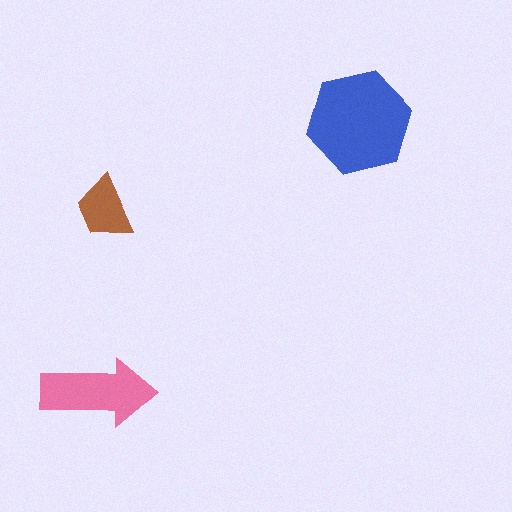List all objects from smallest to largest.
The brown trapezoid, the pink arrow, the blue hexagon.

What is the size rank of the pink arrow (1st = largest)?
2nd.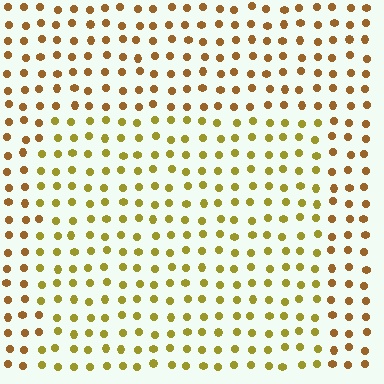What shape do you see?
I see a rectangle.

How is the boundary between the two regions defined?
The boundary is defined purely by a slight shift in hue (about 27 degrees). Spacing, size, and orientation are identical on both sides.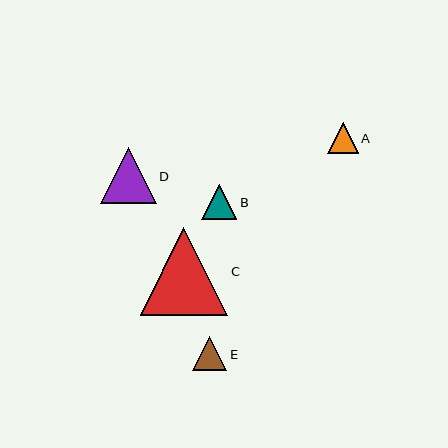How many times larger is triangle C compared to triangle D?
Triangle C is approximately 1.6 times the size of triangle D.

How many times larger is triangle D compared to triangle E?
Triangle D is approximately 1.6 times the size of triangle E.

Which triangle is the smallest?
Triangle A is the smallest with a size of approximately 31 pixels.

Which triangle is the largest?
Triangle C is the largest with a size of approximately 88 pixels.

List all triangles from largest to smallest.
From largest to smallest: C, D, B, E, A.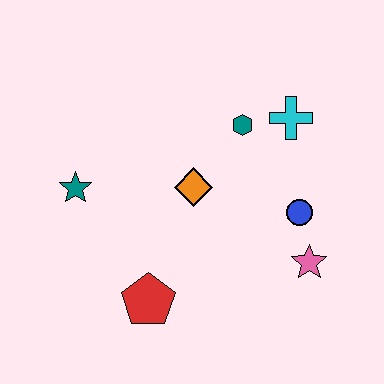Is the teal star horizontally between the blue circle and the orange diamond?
No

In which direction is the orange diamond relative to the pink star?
The orange diamond is to the left of the pink star.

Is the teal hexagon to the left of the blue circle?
Yes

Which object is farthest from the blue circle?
The teal star is farthest from the blue circle.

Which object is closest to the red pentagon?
The orange diamond is closest to the red pentagon.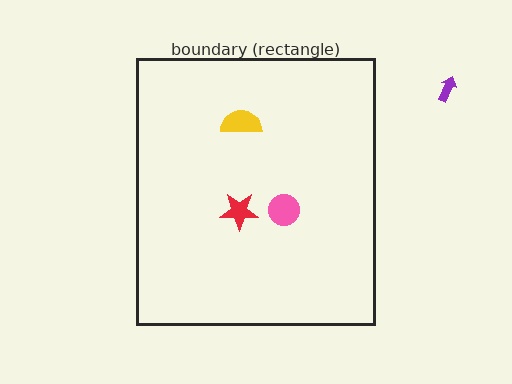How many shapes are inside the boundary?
3 inside, 1 outside.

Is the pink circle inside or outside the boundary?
Inside.